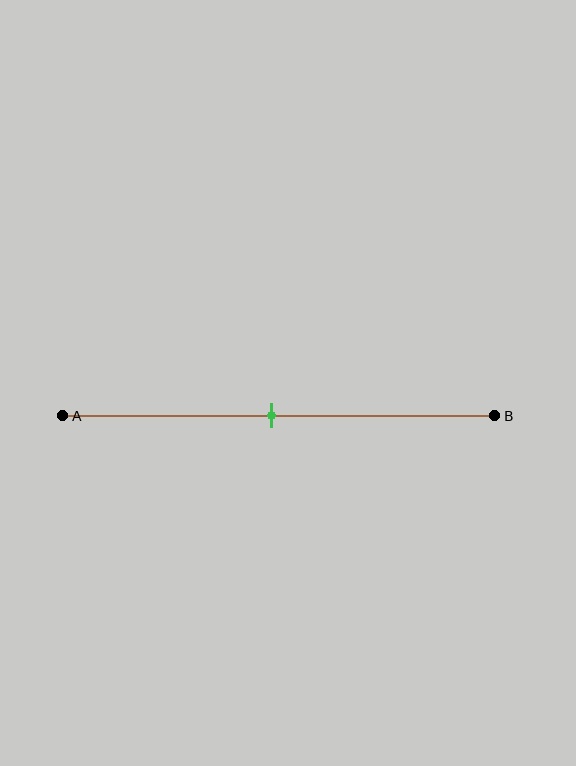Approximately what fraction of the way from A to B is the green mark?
The green mark is approximately 50% of the way from A to B.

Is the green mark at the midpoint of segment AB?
Yes, the mark is approximately at the midpoint.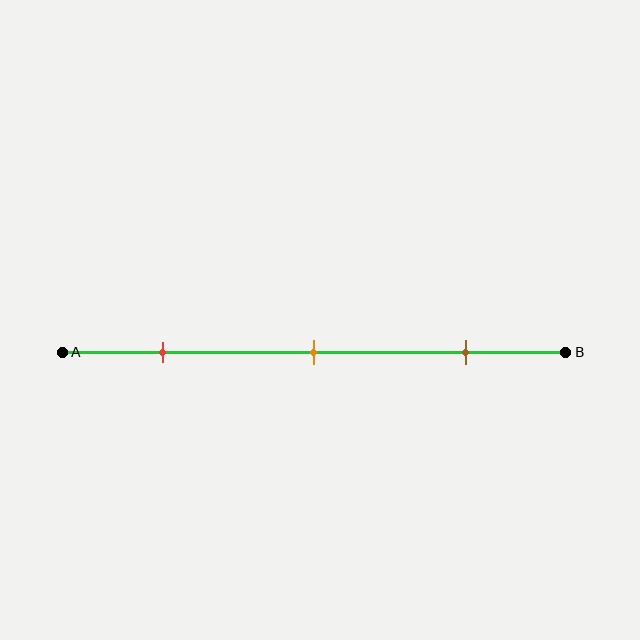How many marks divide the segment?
There are 3 marks dividing the segment.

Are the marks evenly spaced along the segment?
Yes, the marks are approximately evenly spaced.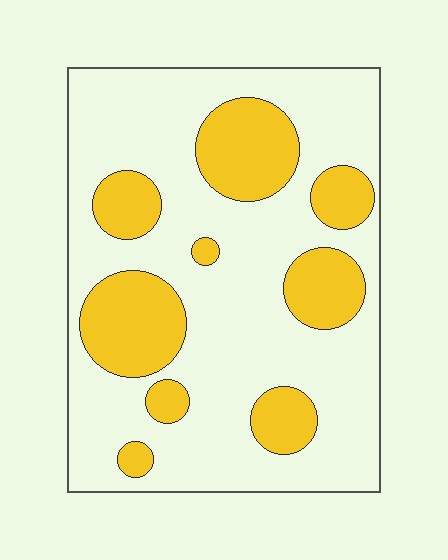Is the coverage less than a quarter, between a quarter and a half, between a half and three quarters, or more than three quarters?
Between a quarter and a half.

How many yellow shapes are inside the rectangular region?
9.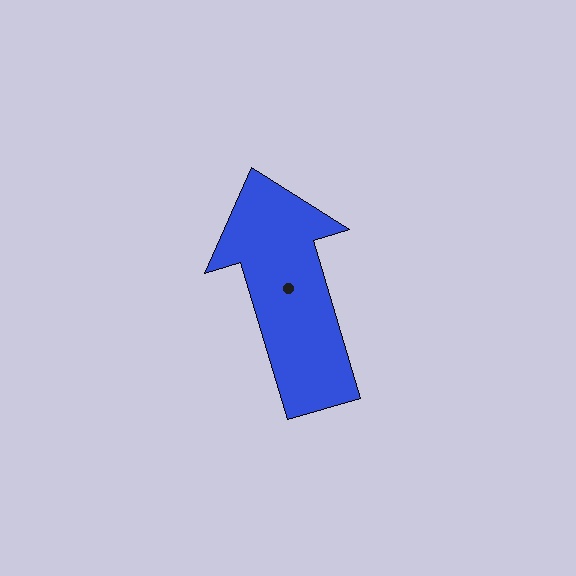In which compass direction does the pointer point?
North.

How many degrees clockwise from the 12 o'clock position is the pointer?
Approximately 343 degrees.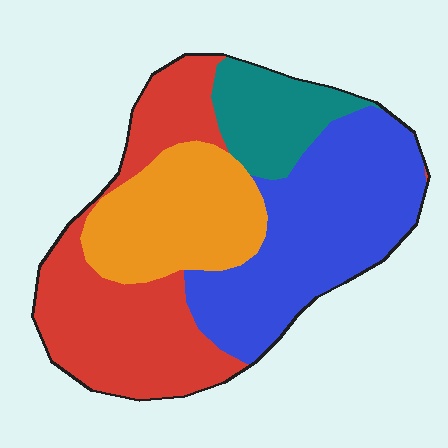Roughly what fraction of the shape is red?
Red takes up about one third (1/3) of the shape.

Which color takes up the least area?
Teal, at roughly 10%.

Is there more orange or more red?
Red.